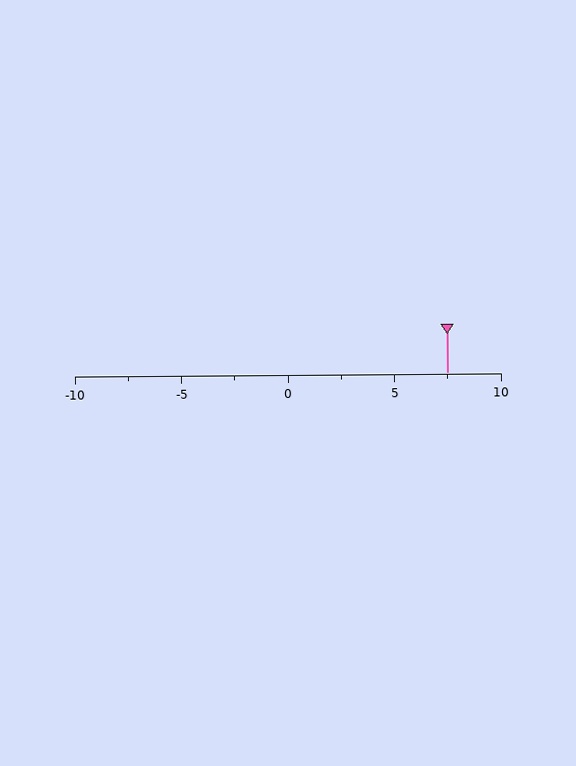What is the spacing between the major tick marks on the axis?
The major ticks are spaced 5 apart.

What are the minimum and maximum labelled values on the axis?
The axis runs from -10 to 10.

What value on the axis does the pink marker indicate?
The marker indicates approximately 7.5.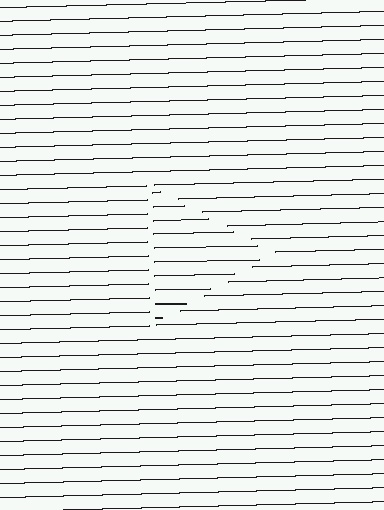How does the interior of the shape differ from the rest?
The interior of the shape contains the same grating, shifted by half a period — the contour is defined by the phase discontinuity where line-ends from the inner and outer gratings abut.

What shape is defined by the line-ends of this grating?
An illusory triangle. The interior of the shape contains the same grating, shifted by half a period — the contour is defined by the phase discontinuity where line-ends from the inner and outer gratings abut.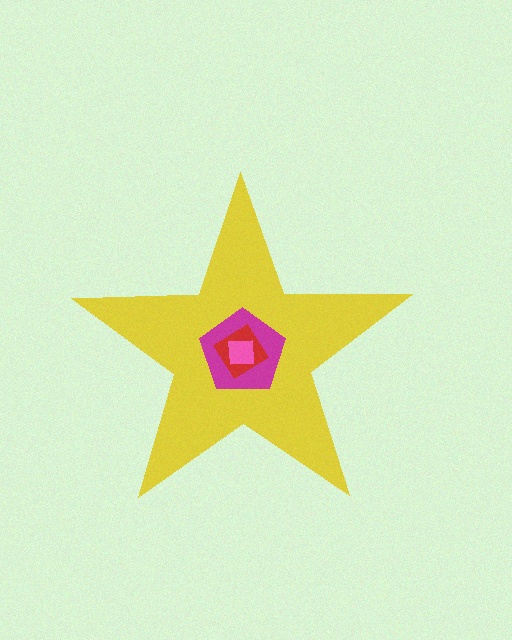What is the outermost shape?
The yellow star.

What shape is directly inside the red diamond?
The pink square.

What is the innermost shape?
The pink square.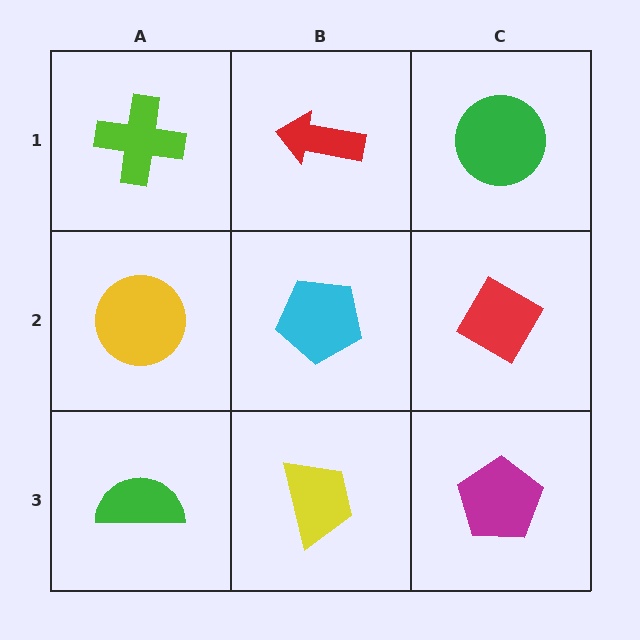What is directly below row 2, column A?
A green semicircle.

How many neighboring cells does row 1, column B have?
3.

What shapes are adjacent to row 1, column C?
A red diamond (row 2, column C), a red arrow (row 1, column B).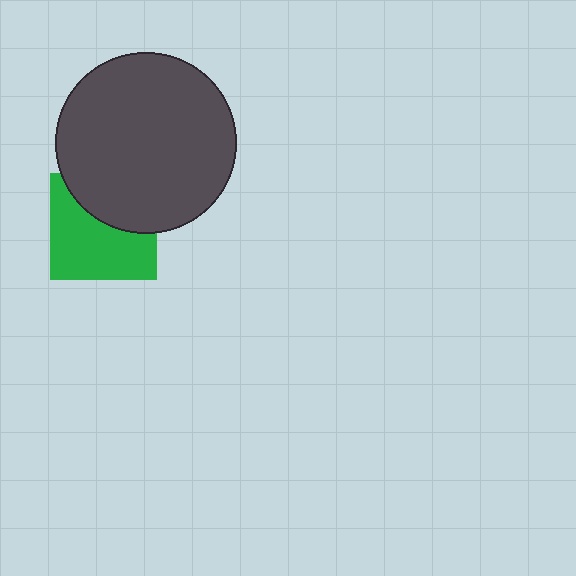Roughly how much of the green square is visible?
About half of it is visible (roughly 61%).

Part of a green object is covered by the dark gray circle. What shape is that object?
It is a square.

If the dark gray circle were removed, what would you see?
You would see the complete green square.